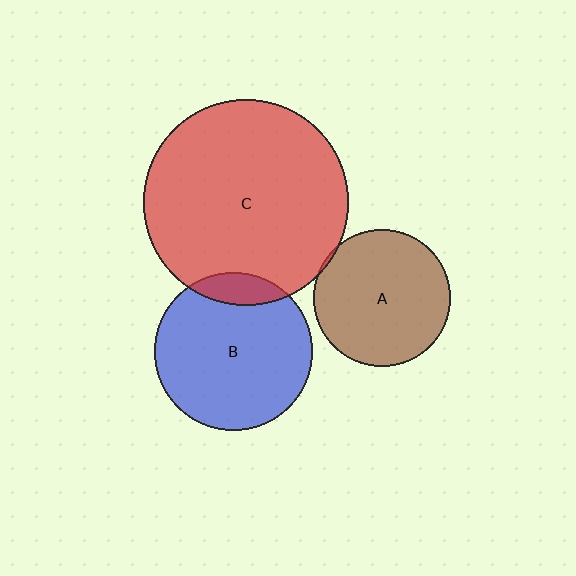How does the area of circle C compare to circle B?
Approximately 1.7 times.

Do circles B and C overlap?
Yes.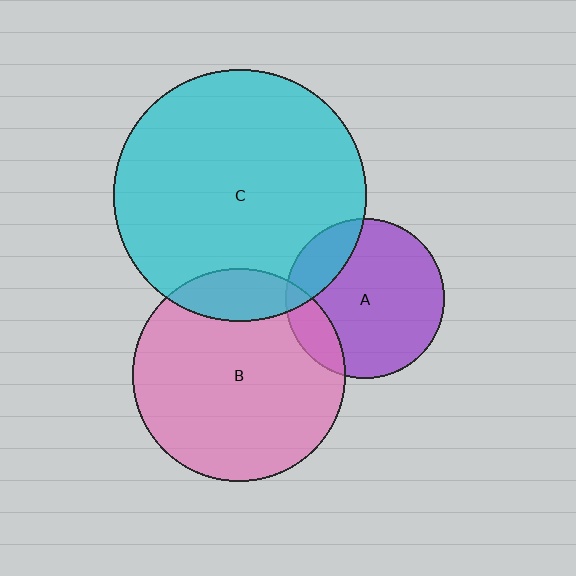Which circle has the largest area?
Circle C (cyan).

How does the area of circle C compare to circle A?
Approximately 2.5 times.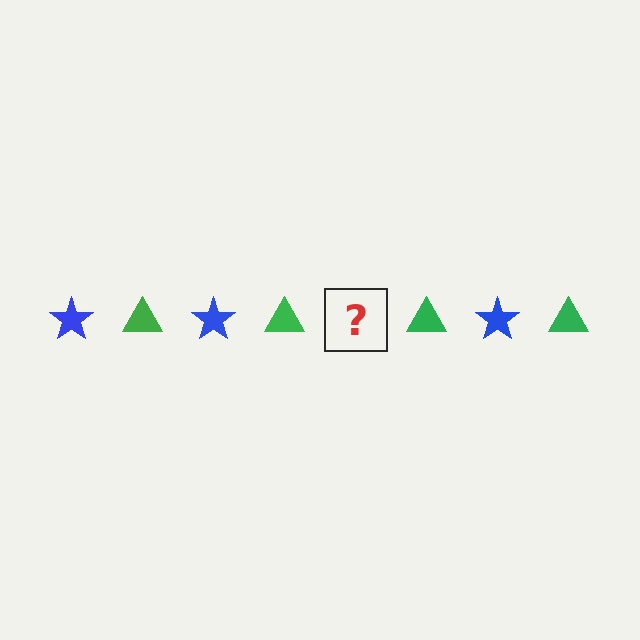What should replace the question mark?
The question mark should be replaced with a blue star.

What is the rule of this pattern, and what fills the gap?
The rule is that the pattern alternates between blue star and green triangle. The gap should be filled with a blue star.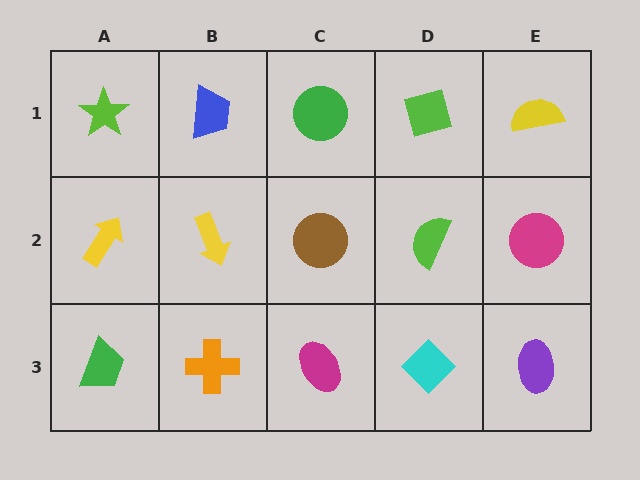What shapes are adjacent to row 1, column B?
A yellow arrow (row 2, column B), a lime star (row 1, column A), a green circle (row 1, column C).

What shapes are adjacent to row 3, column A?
A yellow arrow (row 2, column A), an orange cross (row 3, column B).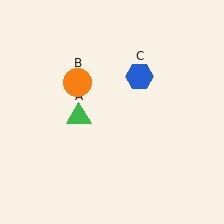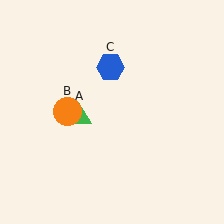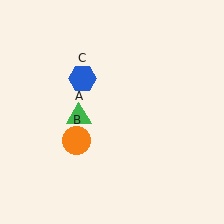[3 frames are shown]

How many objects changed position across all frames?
2 objects changed position: orange circle (object B), blue hexagon (object C).